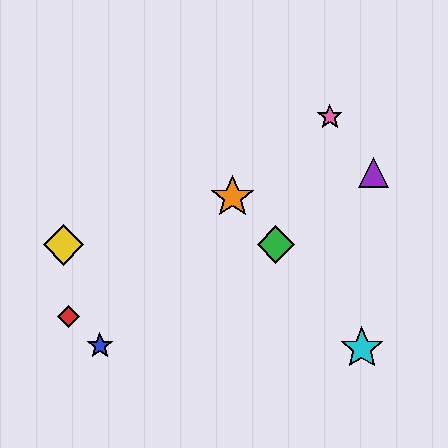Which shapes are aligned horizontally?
The green diamond, the yellow diamond are aligned horizontally.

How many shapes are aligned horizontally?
2 shapes (the green diamond, the yellow diamond) are aligned horizontally.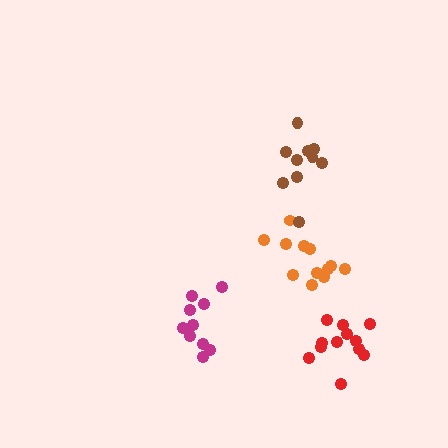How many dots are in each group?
Group 1: 12 dots, Group 2: 12 dots, Group 3: 11 dots, Group 4: 10 dots (45 total).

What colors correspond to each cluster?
The clusters are colored: red, orange, magenta, brown.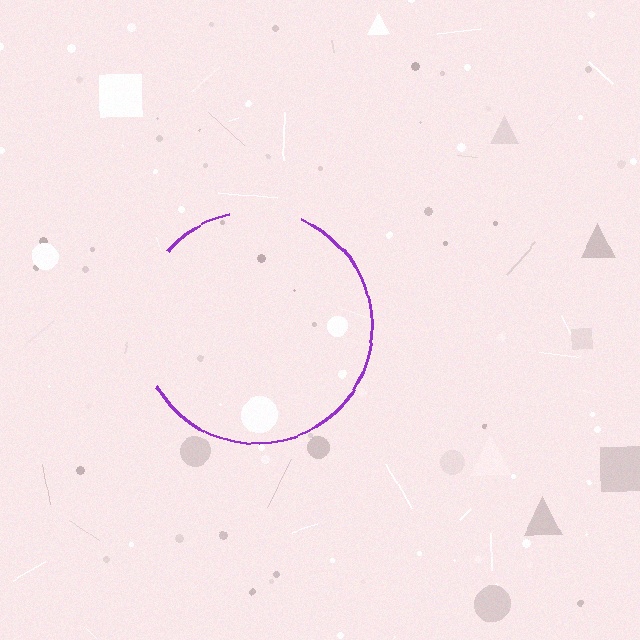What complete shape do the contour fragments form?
The contour fragments form a circle.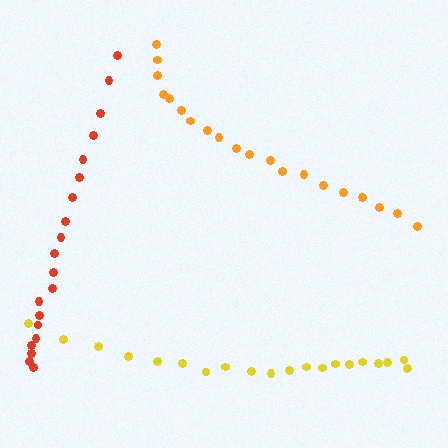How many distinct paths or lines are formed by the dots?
There are 3 distinct paths.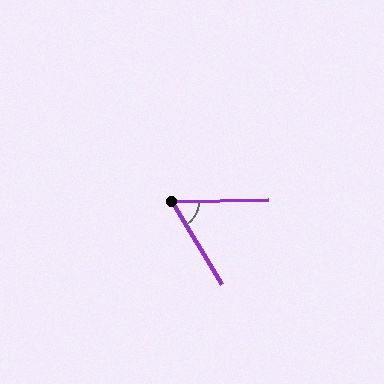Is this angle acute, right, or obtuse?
It is acute.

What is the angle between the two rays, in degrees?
Approximately 60 degrees.